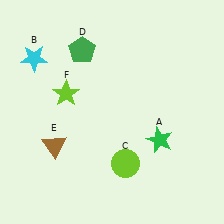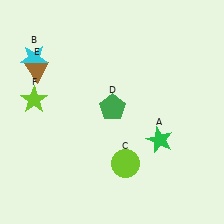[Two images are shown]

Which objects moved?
The objects that moved are: the green pentagon (D), the brown triangle (E), the lime star (F).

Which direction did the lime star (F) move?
The lime star (F) moved left.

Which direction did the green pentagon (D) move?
The green pentagon (D) moved down.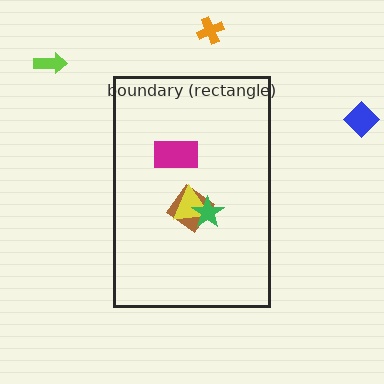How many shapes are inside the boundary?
4 inside, 3 outside.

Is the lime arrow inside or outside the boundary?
Outside.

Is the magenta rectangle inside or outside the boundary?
Inside.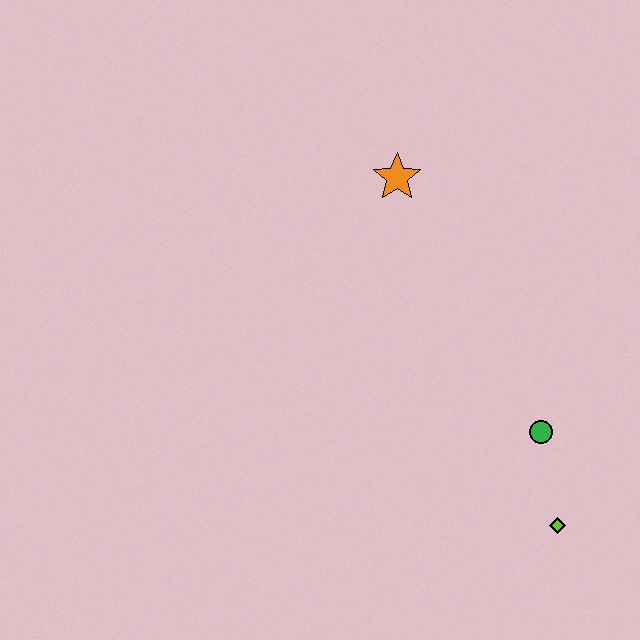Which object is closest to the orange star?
The green circle is closest to the orange star.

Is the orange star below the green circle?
No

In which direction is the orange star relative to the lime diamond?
The orange star is above the lime diamond.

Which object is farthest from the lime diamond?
The orange star is farthest from the lime diamond.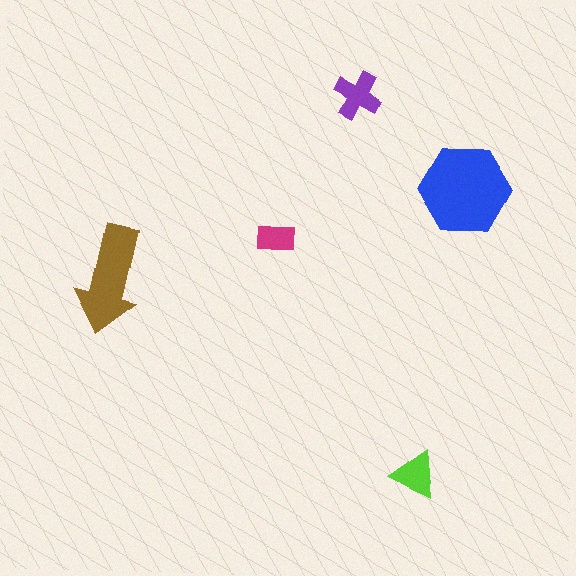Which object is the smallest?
The magenta rectangle.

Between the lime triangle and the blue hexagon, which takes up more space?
The blue hexagon.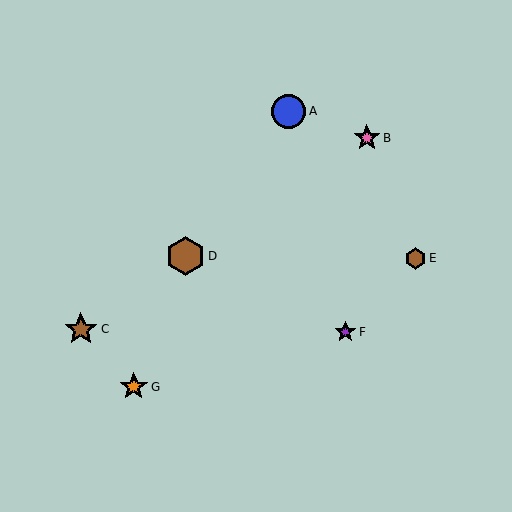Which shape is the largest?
The brown hexagon (labeled D) is the largest.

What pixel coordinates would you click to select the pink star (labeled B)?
Click at (367, 138) to select the pink star B.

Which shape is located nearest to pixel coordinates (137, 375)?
The orange star (labeled G) at (134, 387) is nearest to that location.